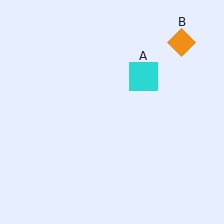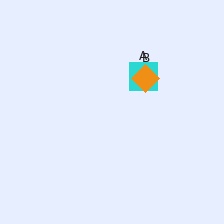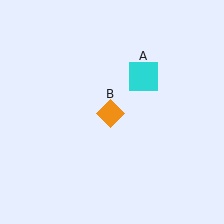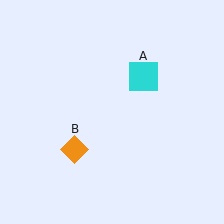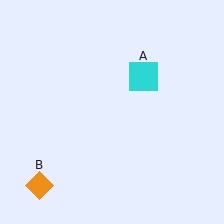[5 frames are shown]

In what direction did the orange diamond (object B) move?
The orange diamond (object B) moved down and to the left.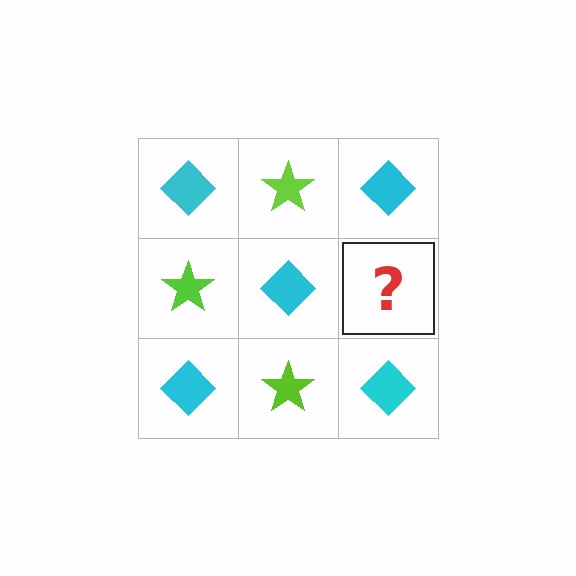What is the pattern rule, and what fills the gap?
The rule is that it alternates cyan diamond and lime star in a checkerboard pattern. The gap should be filled with a lime star.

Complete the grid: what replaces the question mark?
The question mark should be replaced with a lime star.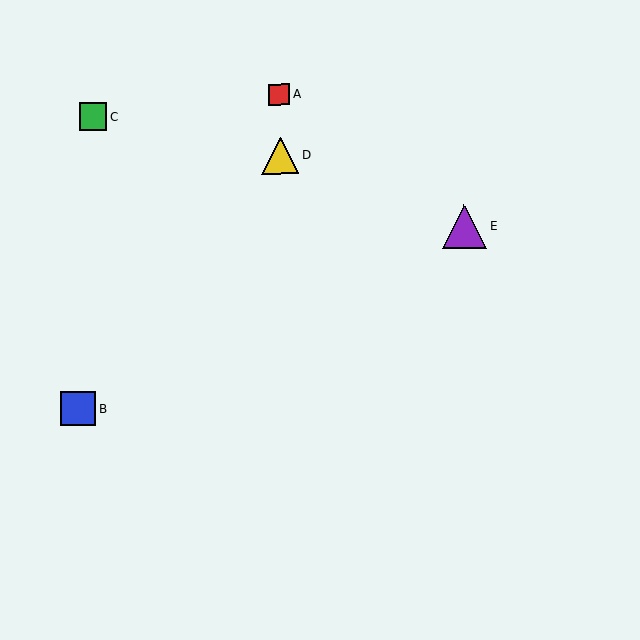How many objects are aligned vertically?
2 objects (A, D) are aligned vertically.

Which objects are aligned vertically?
Objects A, D are aligned vertically.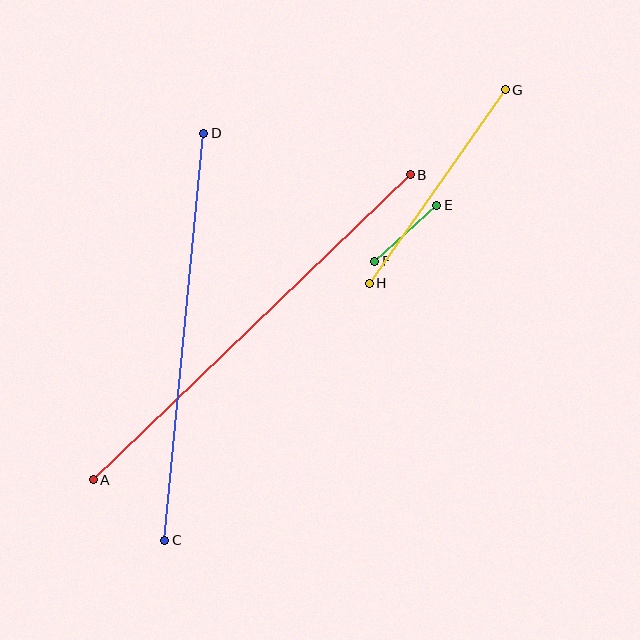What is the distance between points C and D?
The distance is approximately 409 pixels.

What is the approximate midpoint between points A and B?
The midpoint is at approximately (252, 327) pixels.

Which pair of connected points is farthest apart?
Points A and B are farthest apart.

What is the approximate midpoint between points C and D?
The midpoint is at approximately (184, 337) pixels.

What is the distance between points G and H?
The distance is approximately 237 pixels.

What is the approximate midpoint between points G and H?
The midpoint is at approximately (437, 186) pixels.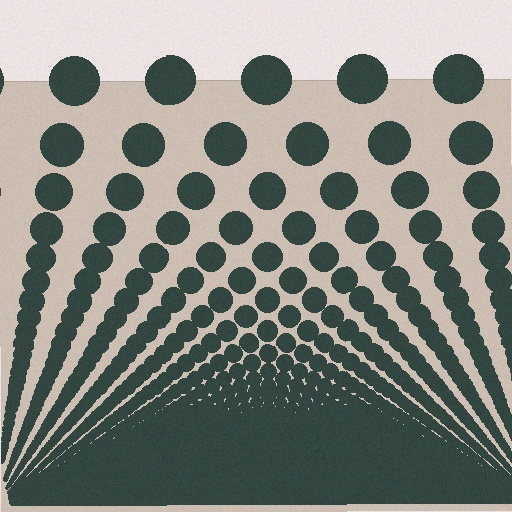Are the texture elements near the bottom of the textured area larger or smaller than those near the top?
Smaller. The gradient is inverted — elements near the bottom are smaller and denser.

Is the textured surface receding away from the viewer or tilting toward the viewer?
The surface appears to tilt toward the viewer. Texture elements get larger and sparser toward the top.